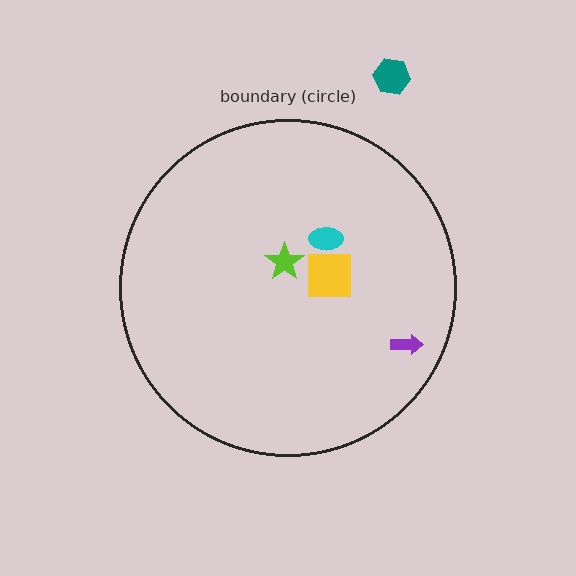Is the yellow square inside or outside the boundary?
Inside.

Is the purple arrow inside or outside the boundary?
Inside.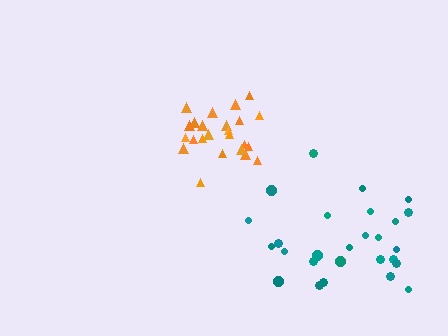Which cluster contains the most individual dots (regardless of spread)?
Teal (27).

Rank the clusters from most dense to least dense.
orange, teal.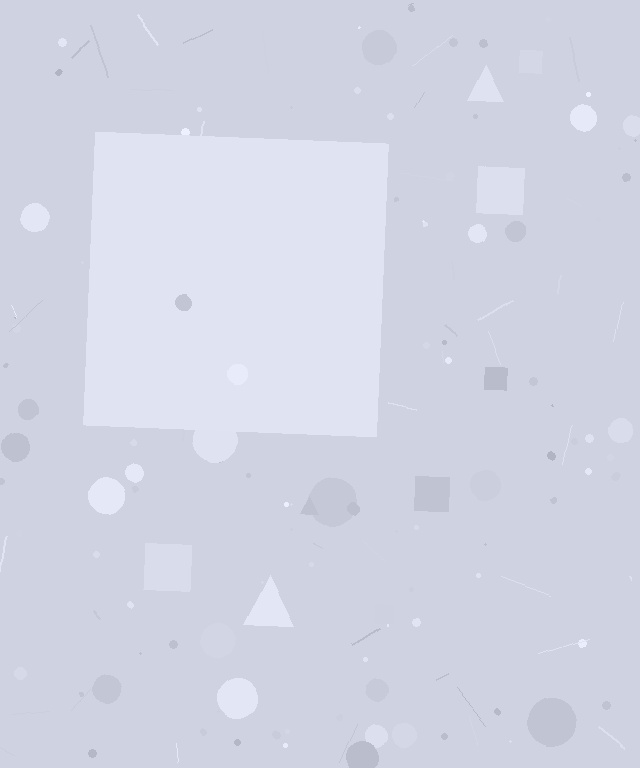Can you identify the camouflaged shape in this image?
The camouflaged shape is a square.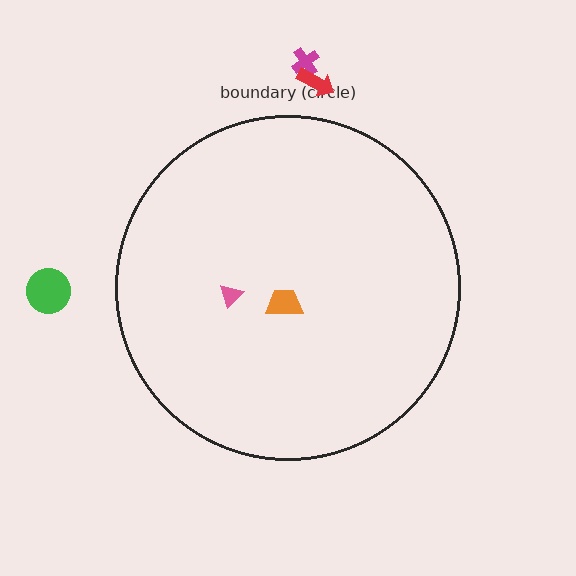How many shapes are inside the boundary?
2 inside, 3 outside.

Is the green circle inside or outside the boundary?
Outside.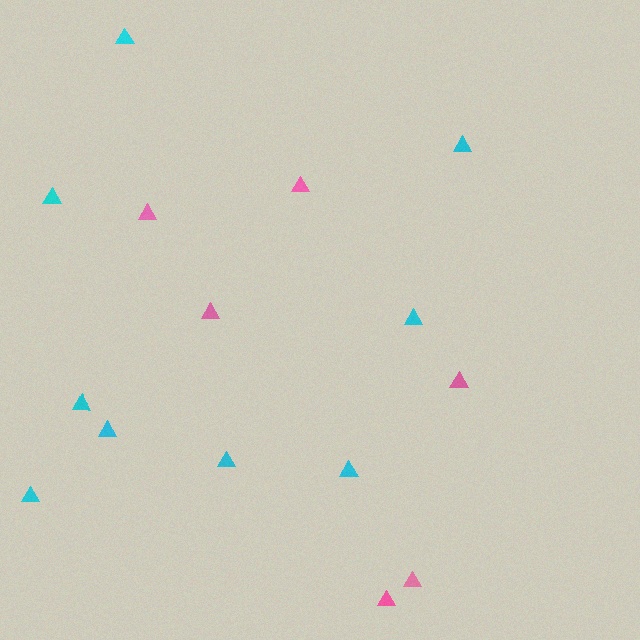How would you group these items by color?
There are 2 groups: one group of cyan triangles (9) and one group of pink triangles (6).